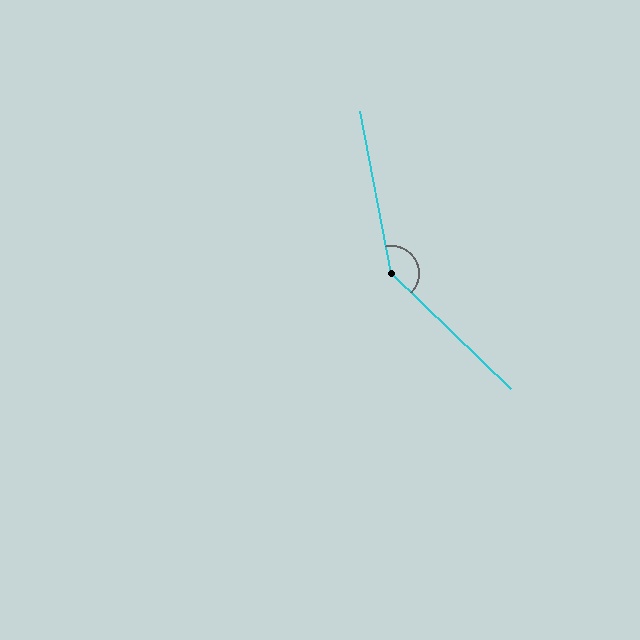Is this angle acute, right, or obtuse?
It is obtuse.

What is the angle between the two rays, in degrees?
Approximately 145 degrees.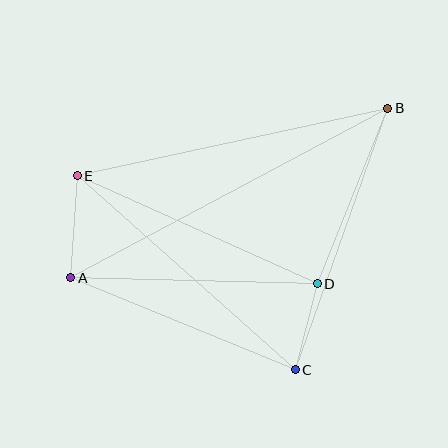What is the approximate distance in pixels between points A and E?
The distance between A and E is approximately 102 pixels.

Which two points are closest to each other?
Points C and D are closest to each other.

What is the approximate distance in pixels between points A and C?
The distance between A and C is approximately 243 pixels.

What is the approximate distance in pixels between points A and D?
The distance between A and D is approximately 246 pixels.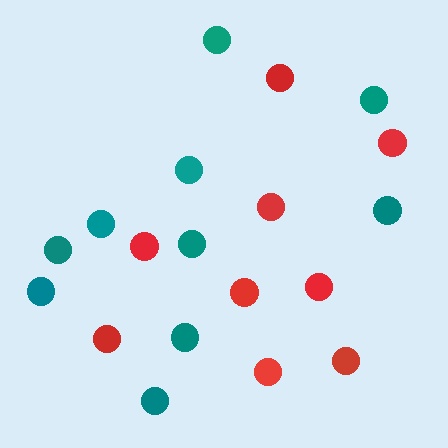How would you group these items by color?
There are 2 groups: one group of teal circles (10) and one group of red circles (9).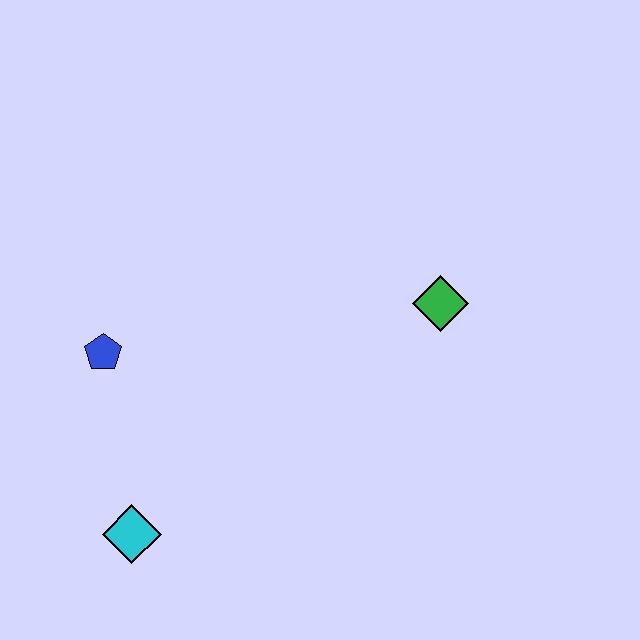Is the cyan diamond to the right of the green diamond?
No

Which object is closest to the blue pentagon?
The cyan diamond is closest to the blue pentagon.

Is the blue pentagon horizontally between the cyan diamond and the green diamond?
No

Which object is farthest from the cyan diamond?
The green diamond is farthest from the cyan diamond.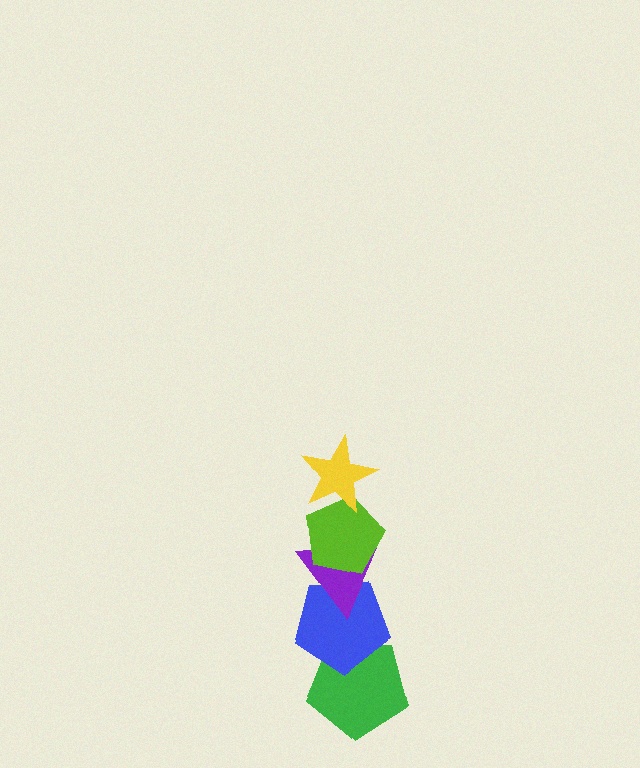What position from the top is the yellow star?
The yellow star is 1st from the top.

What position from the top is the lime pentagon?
The lime pentagon is 2nd from the top.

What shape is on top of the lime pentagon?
The yellow star is on top of the lime pentagon.